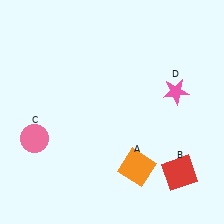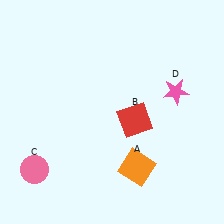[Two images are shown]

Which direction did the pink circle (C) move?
The pink circle (C) moved down.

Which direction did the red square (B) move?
The red square (B) moved up.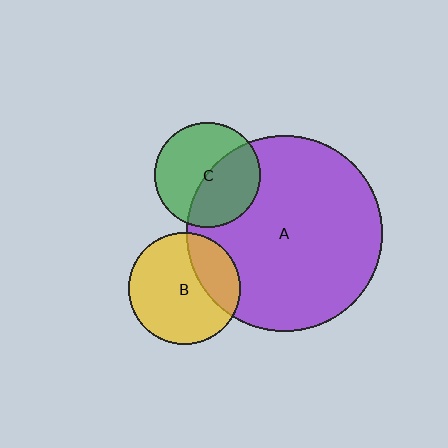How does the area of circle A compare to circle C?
Approximately 3.4 times.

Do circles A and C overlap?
Yes.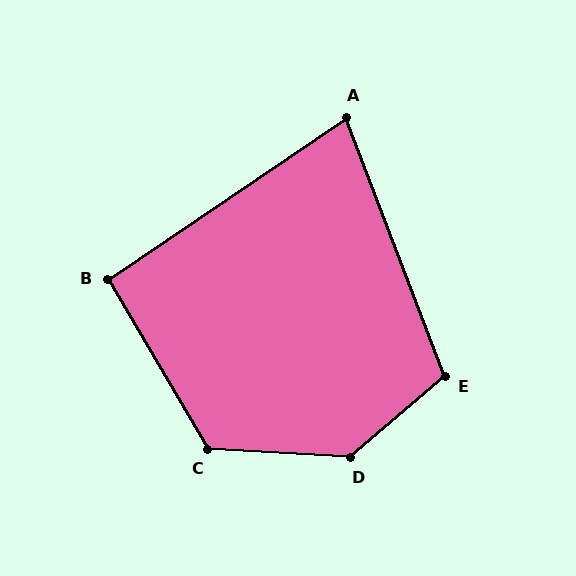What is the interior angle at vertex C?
Approximately 124 degrees (obtuse).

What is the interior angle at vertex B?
Approximately 94 degrees (approximately right).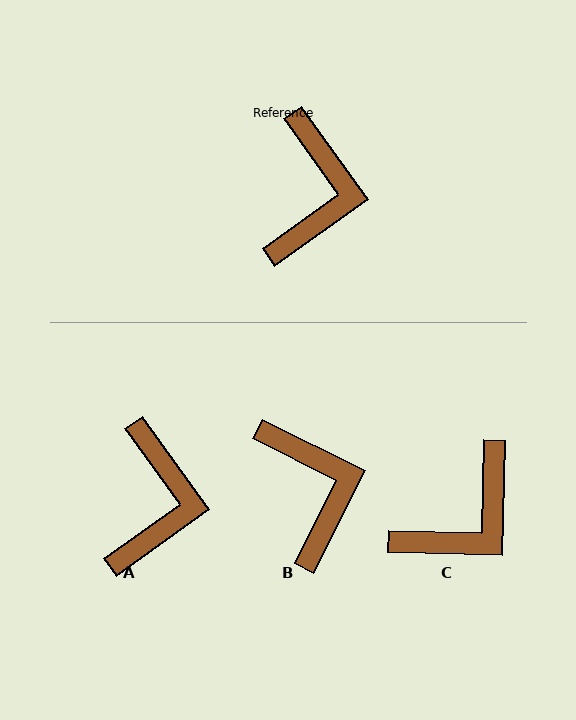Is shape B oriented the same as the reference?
No, it is off by about 28 degrees.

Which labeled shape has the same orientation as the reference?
A.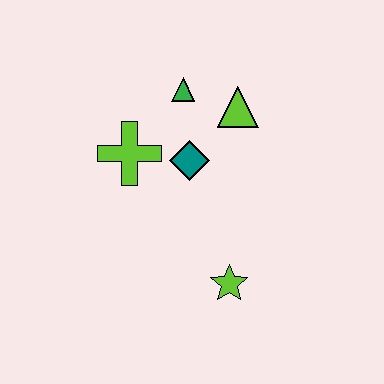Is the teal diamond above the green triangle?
No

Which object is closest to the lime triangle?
The green triangle is closest to the lime triangle.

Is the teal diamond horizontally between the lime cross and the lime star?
Yes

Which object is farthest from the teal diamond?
The lime star is farthest from the teal diamond.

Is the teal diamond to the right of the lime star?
No